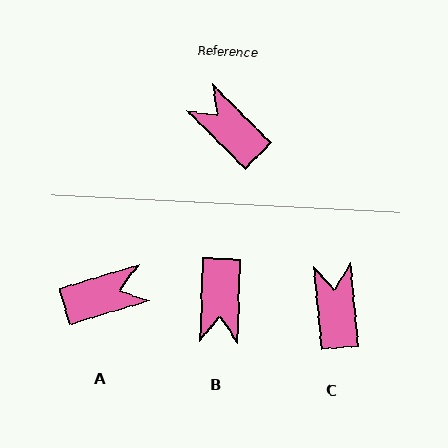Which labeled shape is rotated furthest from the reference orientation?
B, about 132 degrees away.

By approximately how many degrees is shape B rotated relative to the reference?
Approximately 132 degrees counter-clockwise.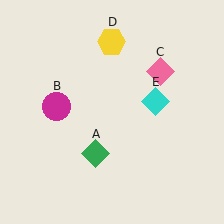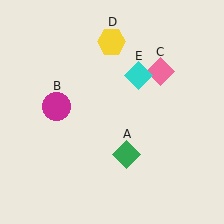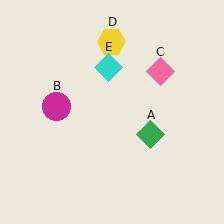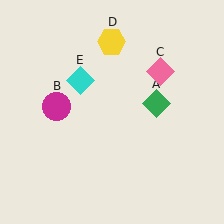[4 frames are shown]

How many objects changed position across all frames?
2 objects changed position: green diamond (object A), cyan diamond (object E).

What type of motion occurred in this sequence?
The green diamond (object A), cyan diamond (object E) rotated counterclockwise around the center of the scene.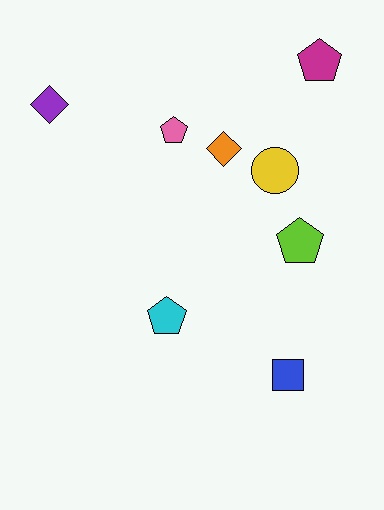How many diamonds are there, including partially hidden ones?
There are 2 diamonds.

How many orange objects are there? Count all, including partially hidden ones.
There is 1 orange object.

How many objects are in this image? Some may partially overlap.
There are 8 objects.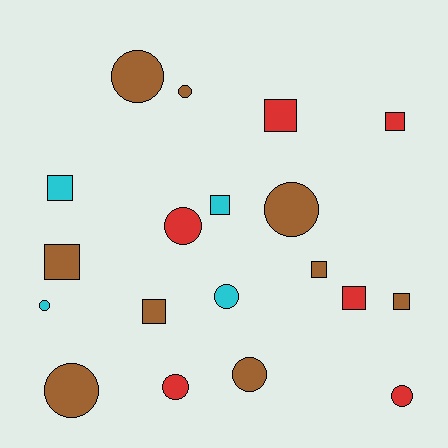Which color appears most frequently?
Brown, with 9 objects.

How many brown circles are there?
There are 5 brown circles.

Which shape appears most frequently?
Circle, with 10 objects.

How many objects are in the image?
There are 19 objects.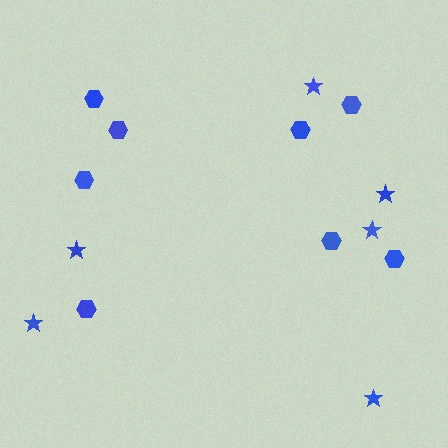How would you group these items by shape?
There are 2 groups: one group of hexagons (8) and one group of stars (6).